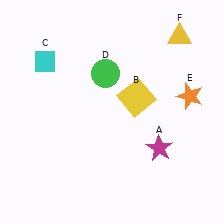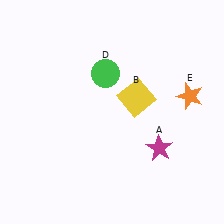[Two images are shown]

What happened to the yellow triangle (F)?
The yellow triangle (F) was removed in Image 2. It was in the top-right area of Image 1.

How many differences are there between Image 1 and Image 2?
There are 2 differences between the two images.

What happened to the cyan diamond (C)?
The cyan diamond (C) was removed in Image 2. It was in the top-left area of Image 1.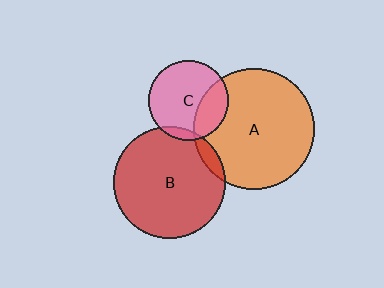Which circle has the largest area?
Circle A (orange).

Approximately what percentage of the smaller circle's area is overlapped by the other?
Approximately 25%.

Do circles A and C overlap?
Yes.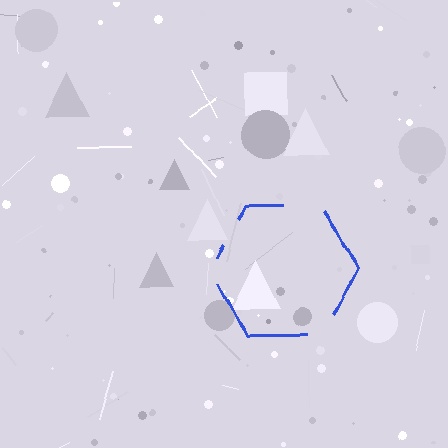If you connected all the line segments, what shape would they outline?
They would outline a hexagon.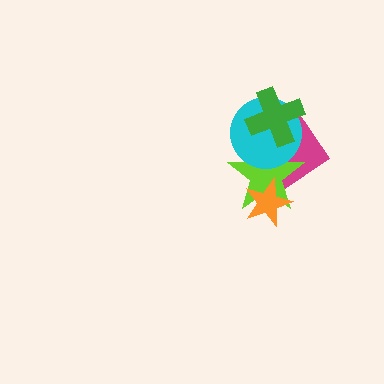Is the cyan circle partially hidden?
Yes, it is partially covered by another shape.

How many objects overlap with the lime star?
4 objects overlap with the lime star.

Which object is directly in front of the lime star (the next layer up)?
The orange star is directly in front of the lime star.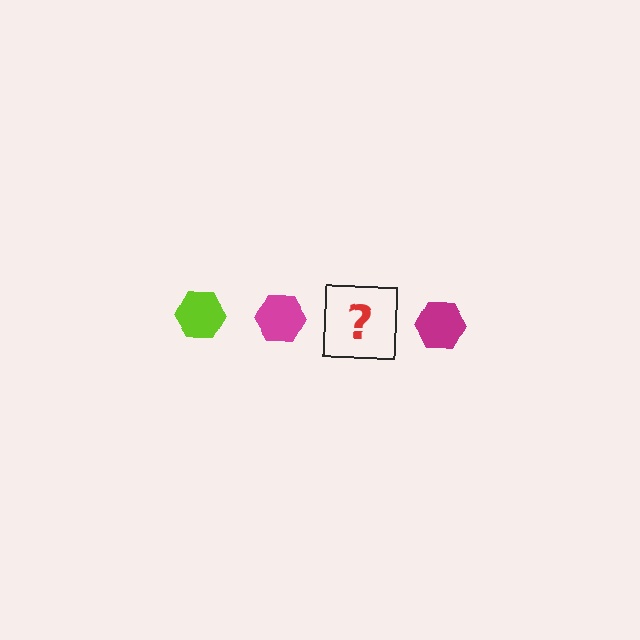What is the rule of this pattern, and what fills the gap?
The rule is that the pattern cycles through lime, magenta hexagons. The gap should be filled with a lime hexagon.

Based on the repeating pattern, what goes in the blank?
The blank should be a lime hexagon.